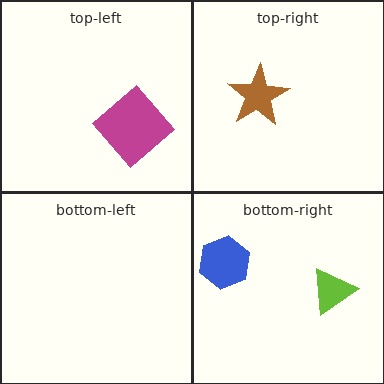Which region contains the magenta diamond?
The top-left region.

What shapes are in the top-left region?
The magenta diamond.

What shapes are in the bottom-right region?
The lime triangle, the blue hexagon.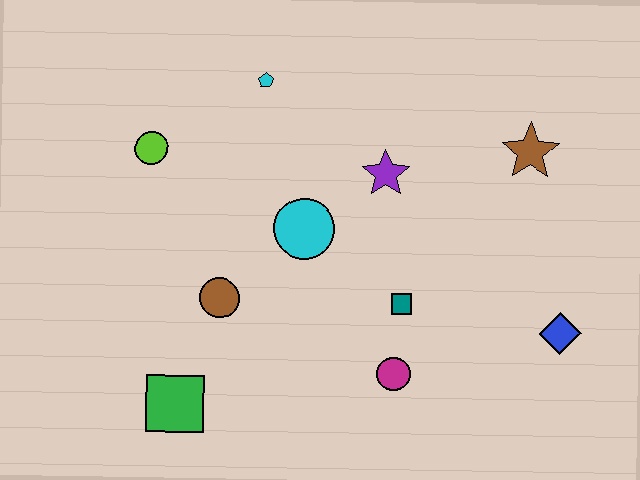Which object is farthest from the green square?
The brown star is farthest from the green square.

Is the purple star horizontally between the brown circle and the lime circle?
No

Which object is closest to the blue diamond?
The teal square is closest to the blue diamond.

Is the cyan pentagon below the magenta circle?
No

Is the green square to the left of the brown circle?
Yes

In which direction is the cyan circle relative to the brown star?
The cyan circle is to the left of the brown star.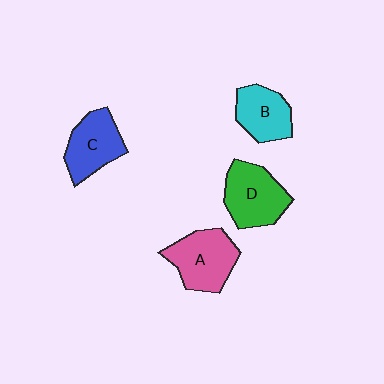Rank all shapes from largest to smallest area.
From largest to smallest: A (pink), D (green), C (blue), B (cyan).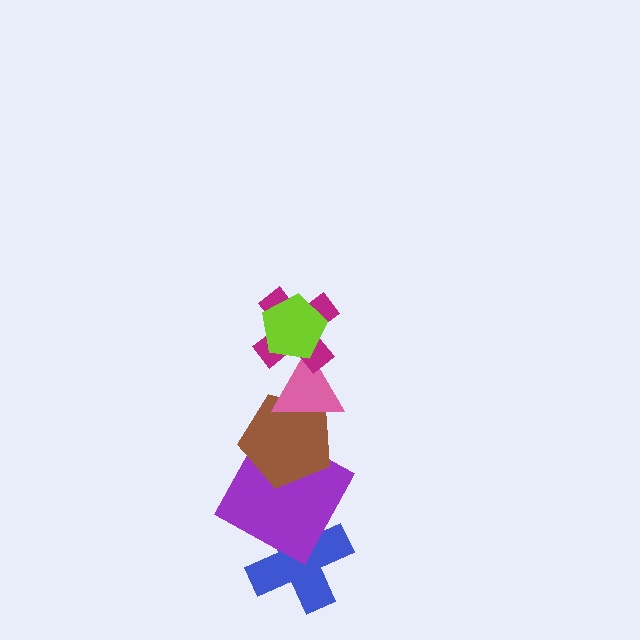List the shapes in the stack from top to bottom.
From top to bottom: the lime pentagon, the magenta cross, the pink triangle, the brown pentagon, the purple square, the blue cross.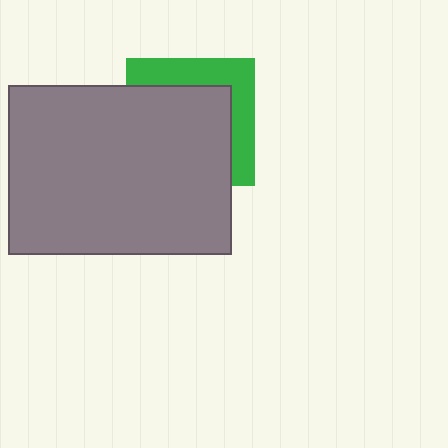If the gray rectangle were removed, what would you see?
You would see the complete green square.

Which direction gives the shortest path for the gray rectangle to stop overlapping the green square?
Moving toward the lower-left gives the shortest separation.